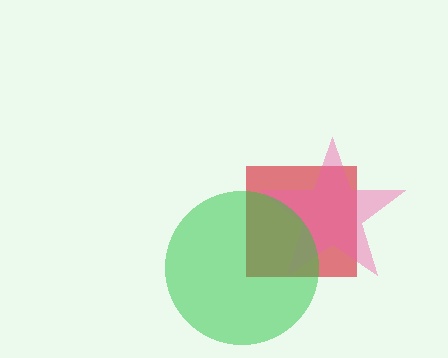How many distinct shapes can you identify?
There are 3 distinct shapes: a red square, a pink star, a green circle.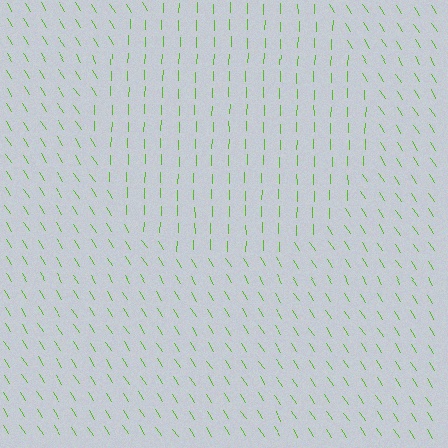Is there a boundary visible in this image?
Yes, there is a texture boundary formed by a change in line orientation.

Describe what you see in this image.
The image is filled with small lime line segments. A circle region in the image has lines oriented differently from the surrounding lines, creating a visible texture boundary.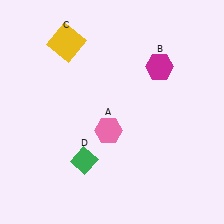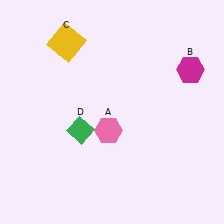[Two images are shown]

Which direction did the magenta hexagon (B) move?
The magenta hexagon (B) moved right.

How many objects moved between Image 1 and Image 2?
2 objects moved between the two images.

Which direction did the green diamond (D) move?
The green diamond (D) moved up.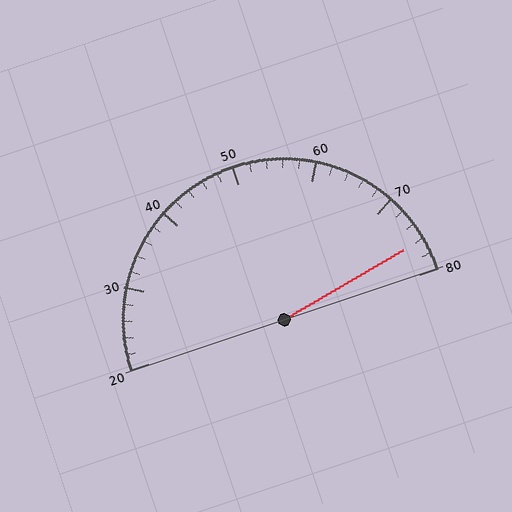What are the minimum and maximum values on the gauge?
The gauge ranges from 20 to 80.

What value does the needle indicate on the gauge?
The needle indicates approximately 76.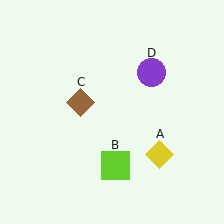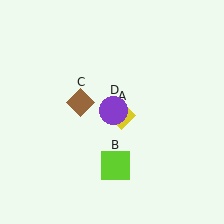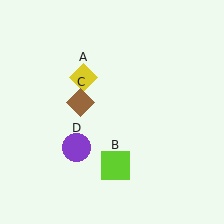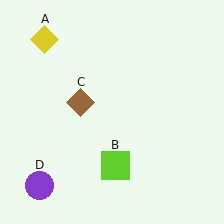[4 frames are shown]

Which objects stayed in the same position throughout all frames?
Lime square (object B) and brown diamond (object C) remained stationary.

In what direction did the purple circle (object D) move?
The purple circle (object D) moved down and to the left.